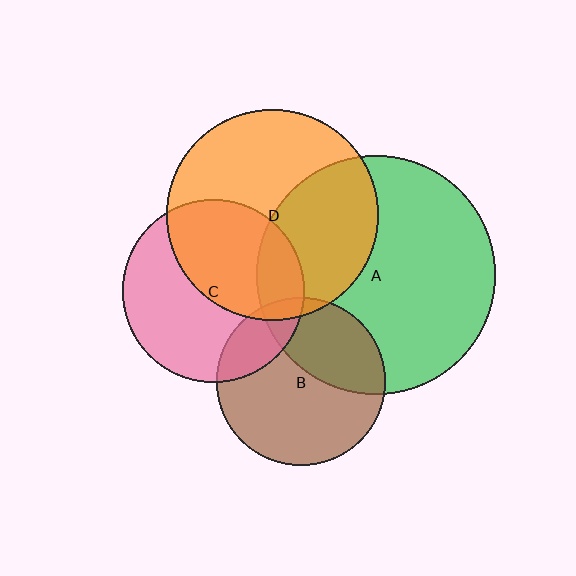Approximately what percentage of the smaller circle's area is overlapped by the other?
Approximately 20%.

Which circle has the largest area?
Circle A (green).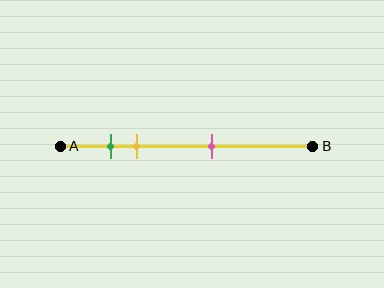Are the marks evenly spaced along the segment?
No, the marks are not evenly spaced.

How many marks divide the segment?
There are 3 marks dividing the segment.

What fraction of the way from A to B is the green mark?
The green mark is approximately 20% (0.2) of the way from A to B.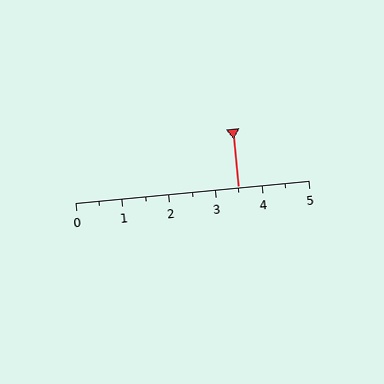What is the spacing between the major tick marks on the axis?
The major ticks are spaced 1 apart.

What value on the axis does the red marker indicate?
The marker indicates approximately 3.5.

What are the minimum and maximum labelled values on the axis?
The axis runs from 0 to 5.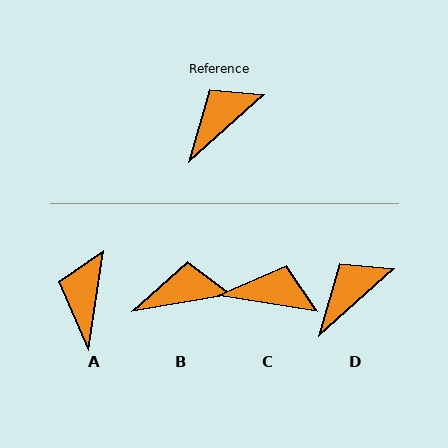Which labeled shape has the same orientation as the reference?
D.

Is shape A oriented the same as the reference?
No, it is off by about 40 degrees.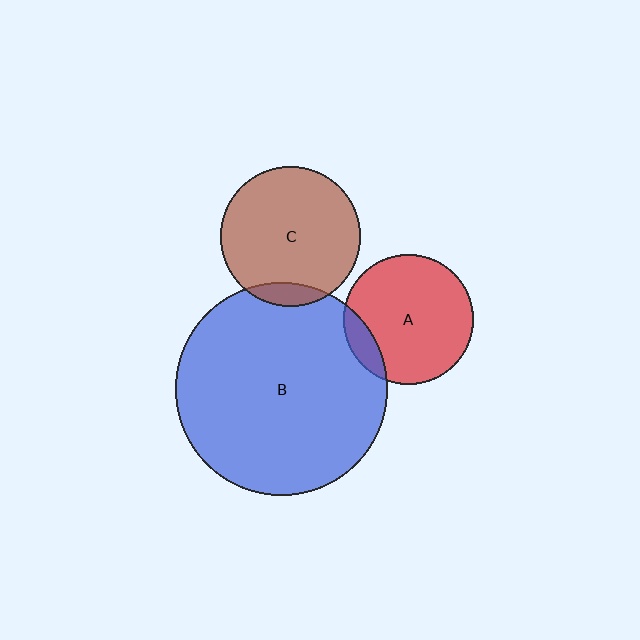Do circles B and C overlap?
Yes.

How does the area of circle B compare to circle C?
Approximately 2.3 times.